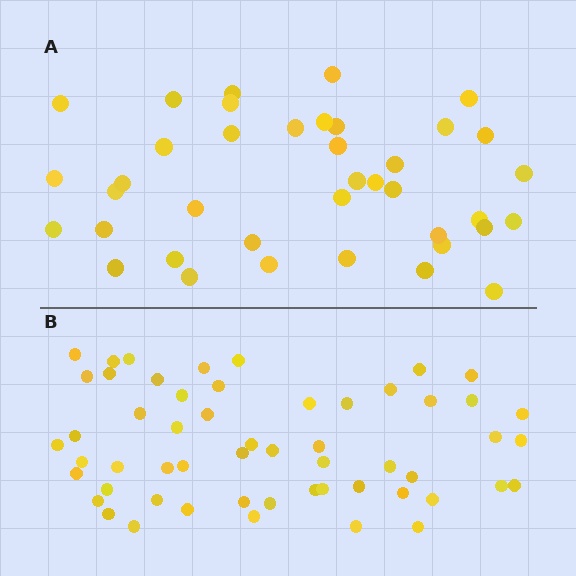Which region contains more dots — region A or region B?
Region B (the bottom region) has more dots.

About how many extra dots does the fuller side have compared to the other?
Region B has approximately 15 more dots than region A.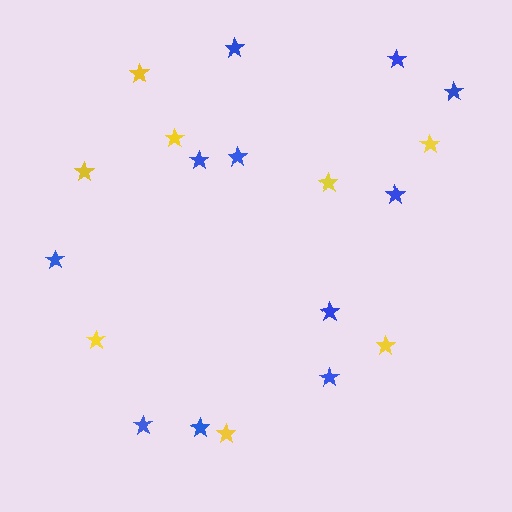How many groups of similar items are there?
There are 2 groups: one group of blue stars (11) and one group of yellow stars (8).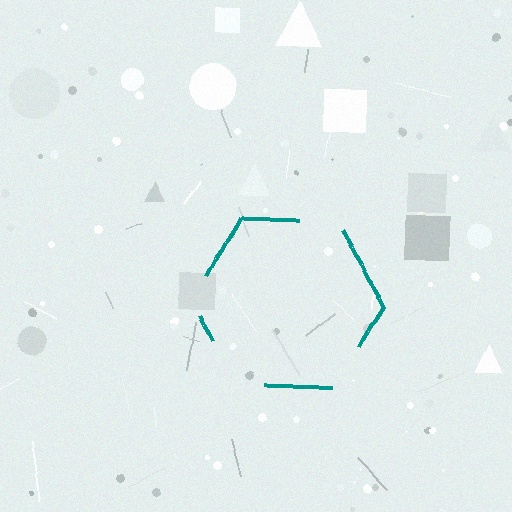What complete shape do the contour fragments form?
The contour fragments form a hexagon.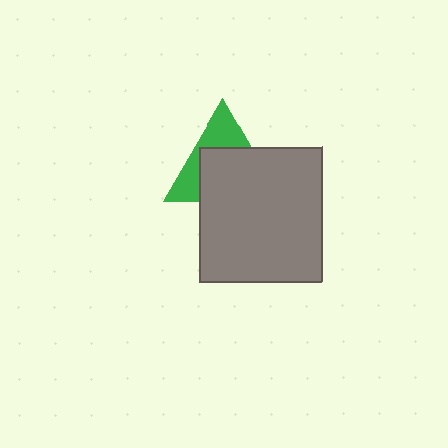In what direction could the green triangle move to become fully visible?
The green triangle could move up. That would shift it out from behind the gray rectangle entirely.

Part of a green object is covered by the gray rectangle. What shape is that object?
It is a triangle.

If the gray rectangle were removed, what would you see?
You would see the complete green triangle.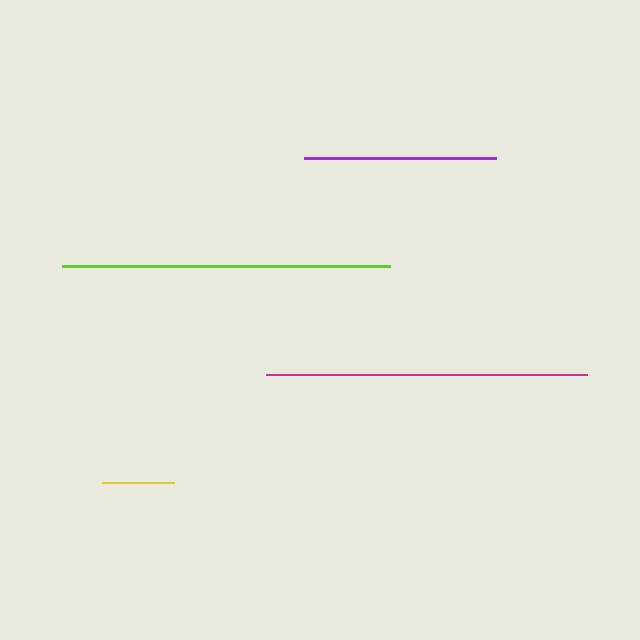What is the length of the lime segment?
The lime segment is approximately 327 pixels long.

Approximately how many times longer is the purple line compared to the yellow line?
The purple line is approximately 2.7 times the length of the yellow line.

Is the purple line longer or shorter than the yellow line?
The purple line is longer than the yellow line.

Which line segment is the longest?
The lime line is the longest at approximately 327 pixels.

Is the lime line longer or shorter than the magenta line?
The lime line is longer than the magenta line.